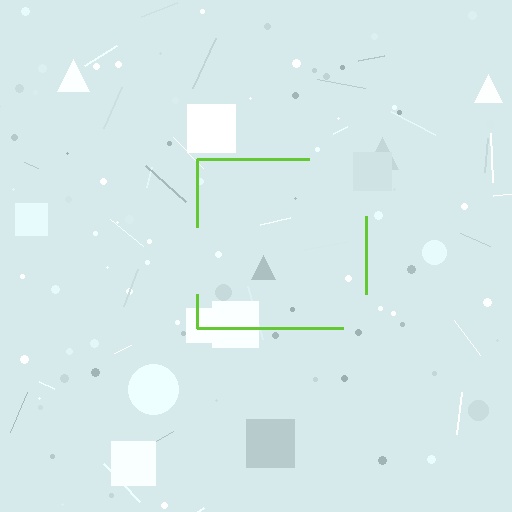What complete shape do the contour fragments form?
The contour fragments form a square.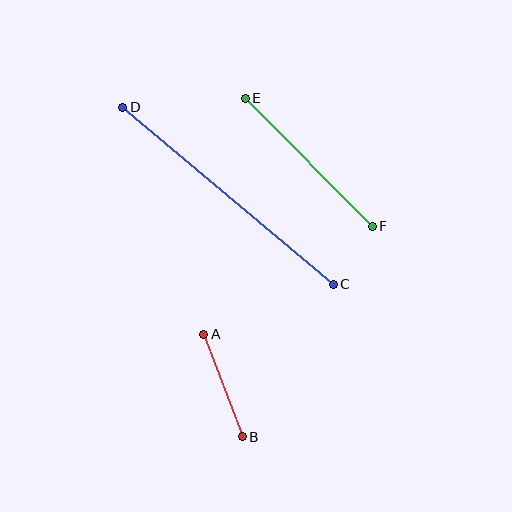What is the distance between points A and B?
The distance is approximately 110 pixels.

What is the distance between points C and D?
The distance is approximately 275 pixels.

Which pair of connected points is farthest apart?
Points C and D are farthest apart.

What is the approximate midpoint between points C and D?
The midpoint is at approximately (228, 196) pixels.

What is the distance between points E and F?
The distance is approximately 180 pixels.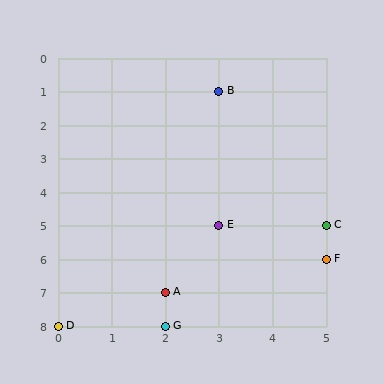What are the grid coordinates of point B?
Point B is at grid coordinates (3, 1).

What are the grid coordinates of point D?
Point D is at grid coordinates (0, 8).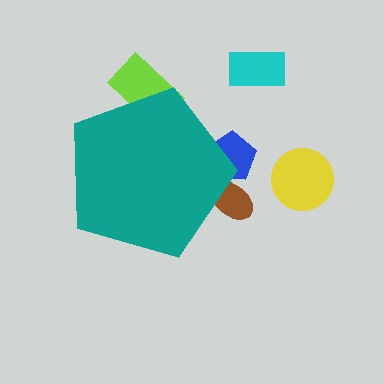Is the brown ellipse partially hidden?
Yes, the brown ellipse is partially hidden behind the teal pentagon.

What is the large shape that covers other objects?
A teal pentagon.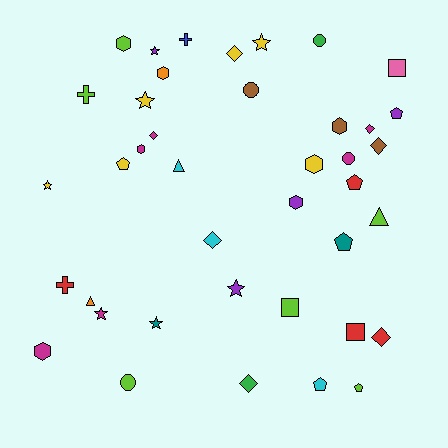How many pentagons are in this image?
There are 6 pentagons.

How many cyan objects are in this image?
There are 3 cyan objects.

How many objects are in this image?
There are 40 objects.